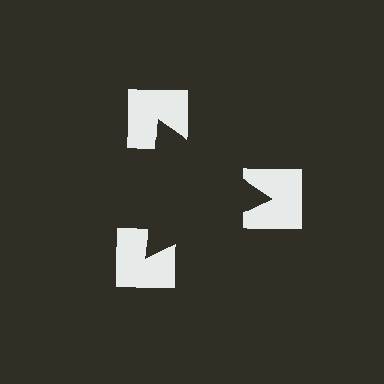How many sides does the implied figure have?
3 sides.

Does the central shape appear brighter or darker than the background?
It typically appears slightly darker than the background, even though no actual brightness change is drawn.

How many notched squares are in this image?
There are 3 — one at each vertex of the illusory triangle.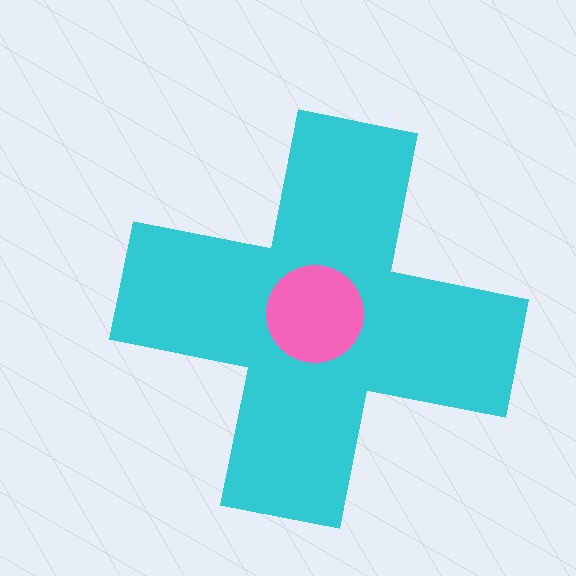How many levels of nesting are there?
2.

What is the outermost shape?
The cyan cross.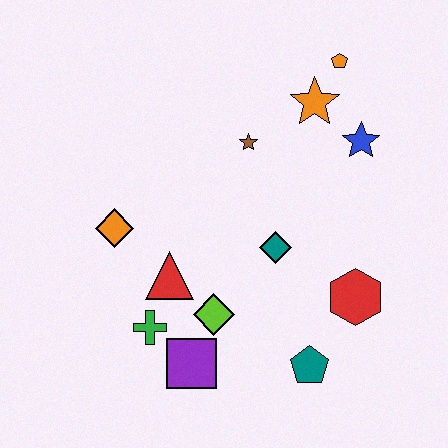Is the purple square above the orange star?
No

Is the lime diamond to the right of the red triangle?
Yes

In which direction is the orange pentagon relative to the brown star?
The orange pentagon is to the right of the brown star.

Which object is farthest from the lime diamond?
The orange pentagon is farthest from the lime diamond.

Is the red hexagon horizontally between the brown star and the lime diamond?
No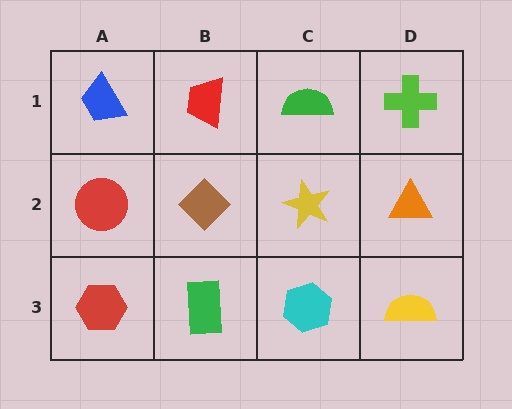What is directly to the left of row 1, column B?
A blue trapezoid.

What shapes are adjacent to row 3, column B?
A brown diamond (row 2, column B), a red hexagon (row 3, column A), a cyan hexagon (row 3, column C).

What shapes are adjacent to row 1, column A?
A red circle (row 2, column A), a red trapezoid (row 1, column B).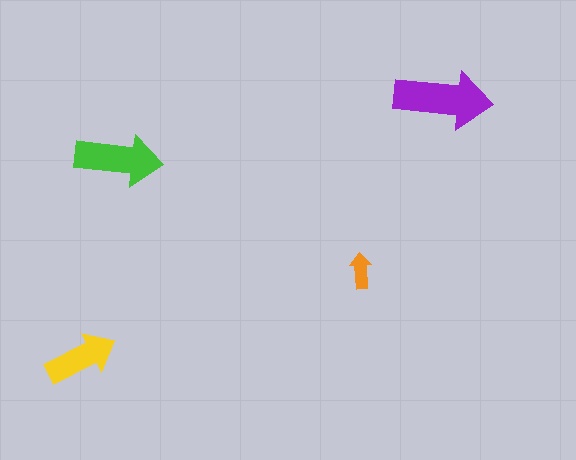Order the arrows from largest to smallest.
the purple one, the green one, the yellow one, the orange one.